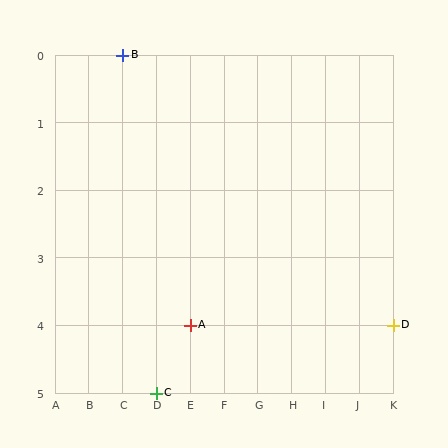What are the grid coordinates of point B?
Point B is at grid coordinates (C, 0).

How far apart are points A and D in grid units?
Points A and D are 6 columns apart.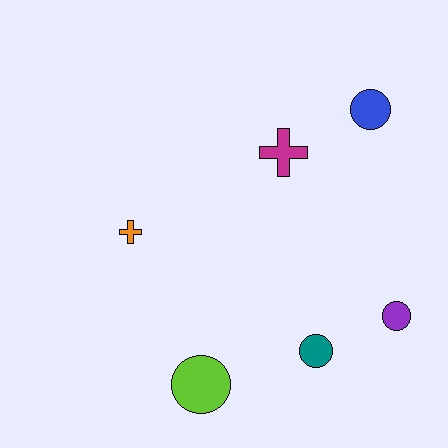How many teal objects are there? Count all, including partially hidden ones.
There is 1 teal object.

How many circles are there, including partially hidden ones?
There are 4 circles.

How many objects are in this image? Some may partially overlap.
There are 6 objects.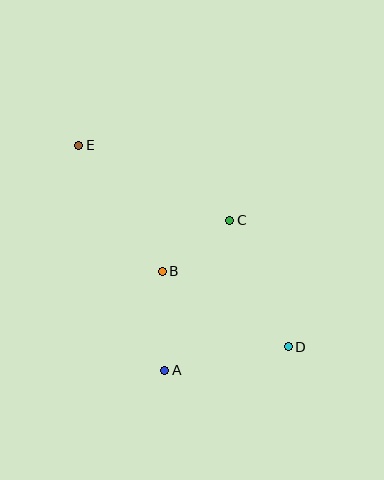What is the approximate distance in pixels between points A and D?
The distance between A and D is approximately 126 pixels.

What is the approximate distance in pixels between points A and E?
The distance between A and E is approximately 241 pixels.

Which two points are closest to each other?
Points B and C are closest to each other.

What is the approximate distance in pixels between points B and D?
The distance between B and D is approximately 147 pixels.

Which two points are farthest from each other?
Points D and E are farthest from each other.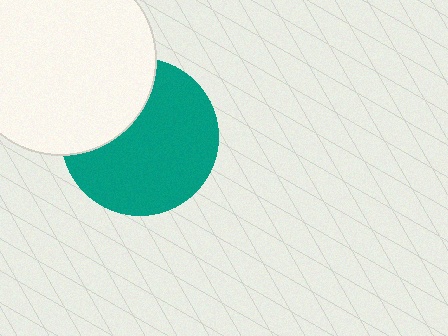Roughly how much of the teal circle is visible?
Most of it is visible (roughly 69%).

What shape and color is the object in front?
The object in front is a white circle.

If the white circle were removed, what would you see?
You would see the complete teal circle.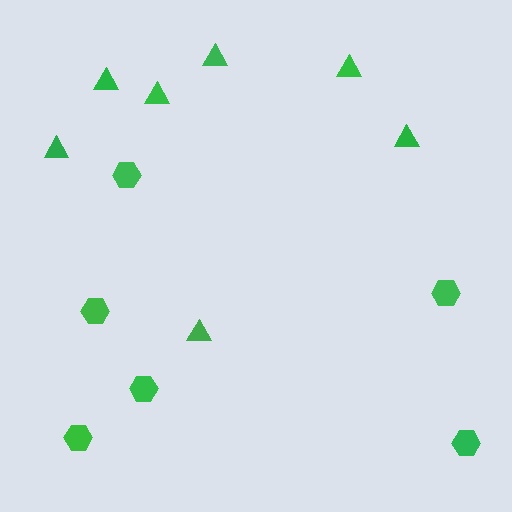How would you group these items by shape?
There are 2 groups: one group of triangles (7) and one group of hexagons (6).